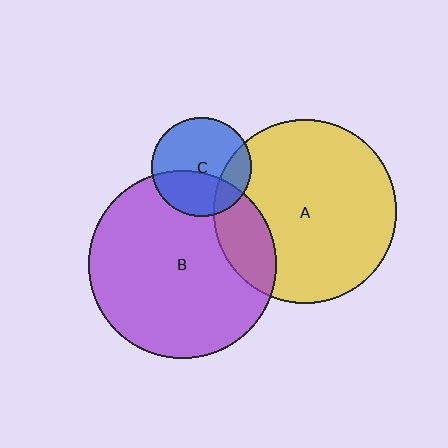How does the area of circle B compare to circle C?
Approximately 3.6 times.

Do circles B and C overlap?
Yes.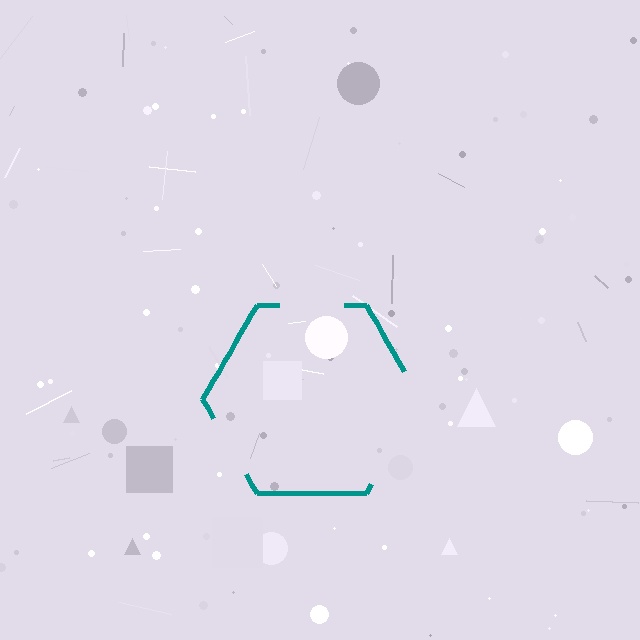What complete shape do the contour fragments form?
The contour fragments form a hexagon.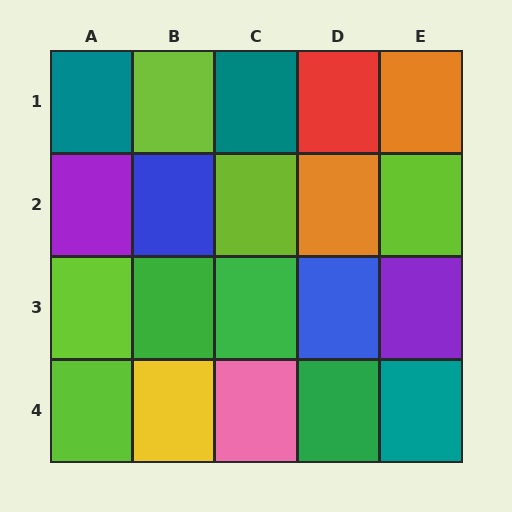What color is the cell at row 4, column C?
Pink.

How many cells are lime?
5 cells are lime.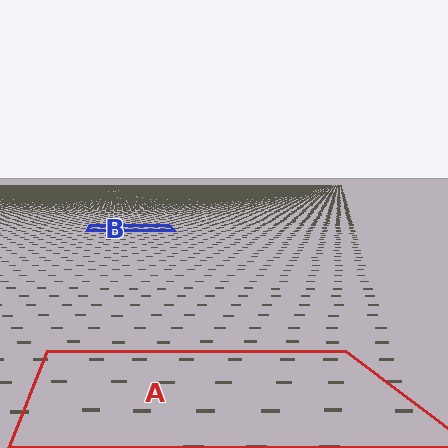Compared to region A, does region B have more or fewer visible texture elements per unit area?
Region B has more texture elements per unit area — they are packed more densely because it is farther away.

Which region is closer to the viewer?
Region A is closer. The texture elements there are larger and more spread out.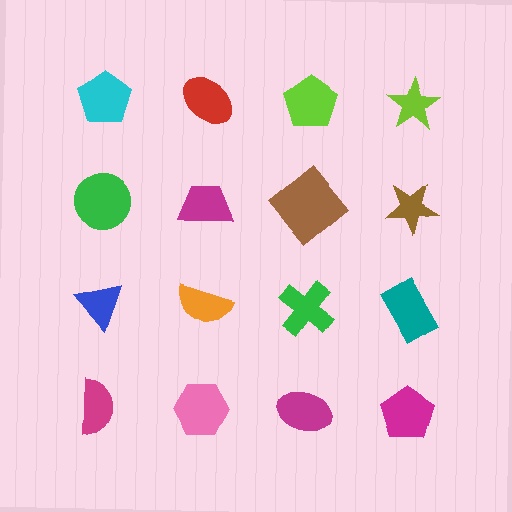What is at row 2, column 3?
A brown diamond.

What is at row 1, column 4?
A lime star.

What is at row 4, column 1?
A magenta semicircle.